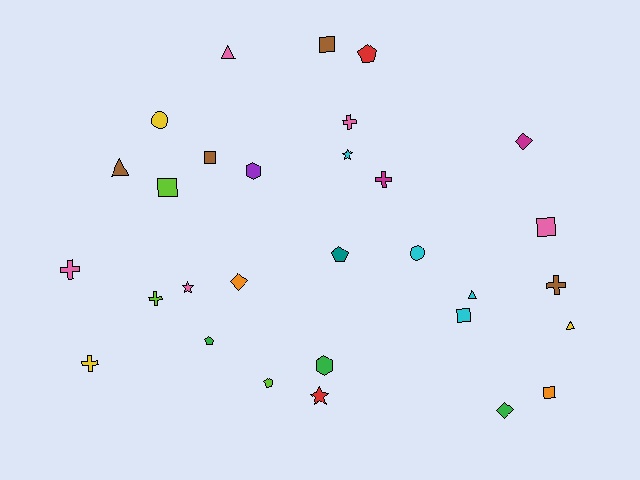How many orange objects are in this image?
There are 2 orange objects.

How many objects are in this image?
There are 30 objects.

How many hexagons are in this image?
There are 2 hexagons.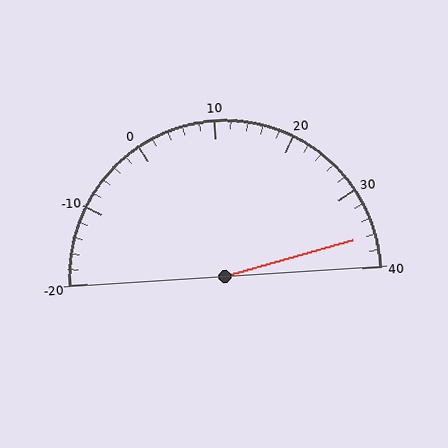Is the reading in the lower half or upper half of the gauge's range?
The reading is in the upper half of the range (-20 to 40).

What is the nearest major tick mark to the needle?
The nearest major tick mark is 40.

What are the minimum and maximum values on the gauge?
The gauge ranges from -20 to 40.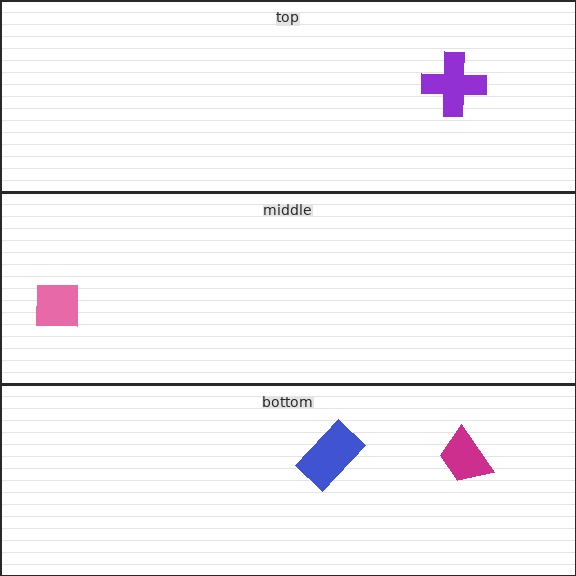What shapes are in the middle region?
The pink square.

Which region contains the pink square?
The middle region.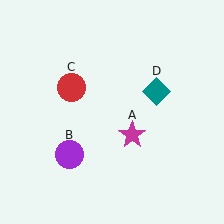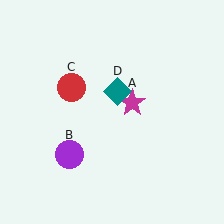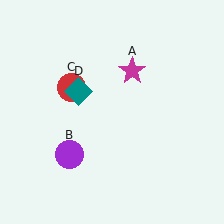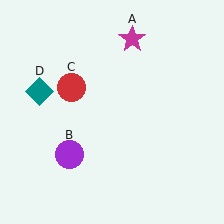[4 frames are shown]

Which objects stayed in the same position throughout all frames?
Purple circle (object B) and red circle (object C) remained stationary.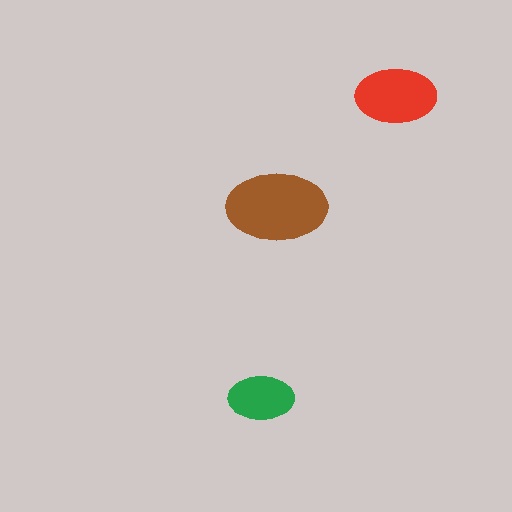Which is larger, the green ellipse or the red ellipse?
The red one.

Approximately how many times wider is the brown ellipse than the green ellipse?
About 1.5 times wider.